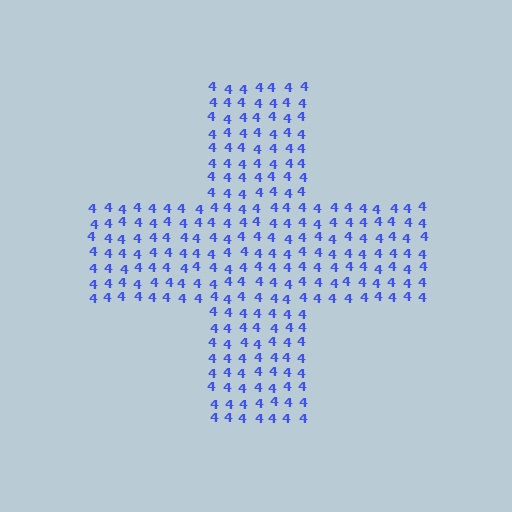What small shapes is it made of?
It is made of small digit 4's.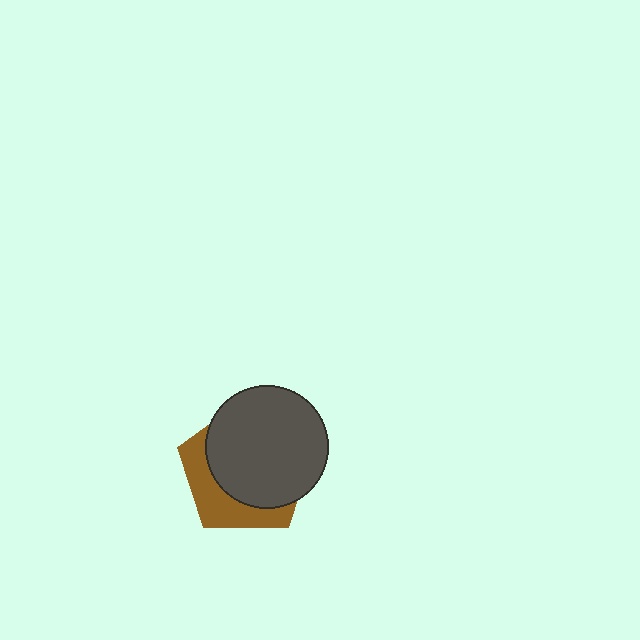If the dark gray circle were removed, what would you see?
You would see the complete brown pentagon.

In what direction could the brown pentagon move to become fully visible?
The brown pentagon could move toward the lower-left. That would shift it out from behind the dark gray circle entirely.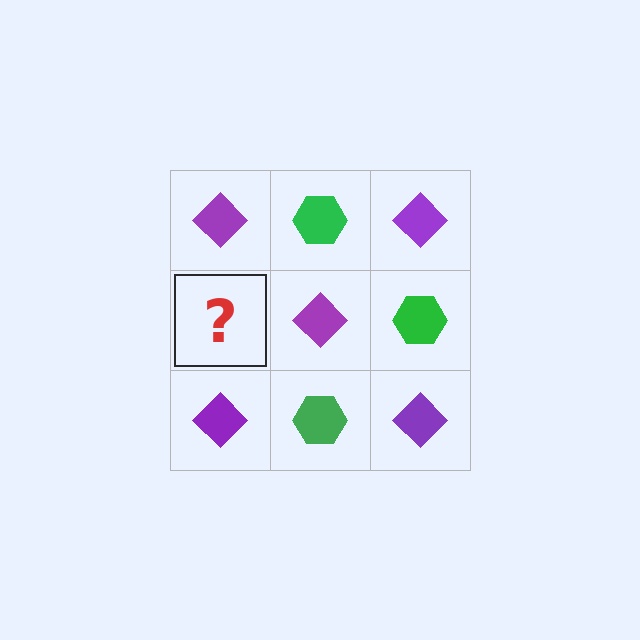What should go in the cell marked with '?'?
The missing cell should contain a green hexagon.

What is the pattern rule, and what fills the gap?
The rule is that it alternates purple diamond and green hexagon in a checkerboard pattern. The gap should be filled with a green hexagon.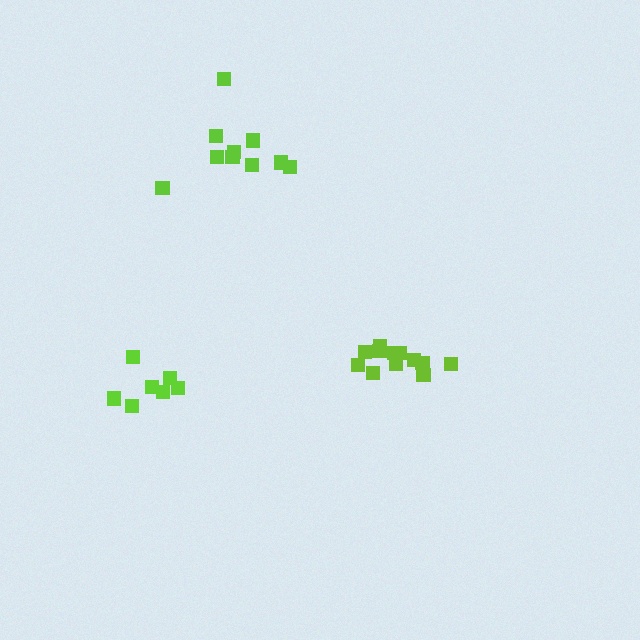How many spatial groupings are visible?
There are 3 spatial groupings.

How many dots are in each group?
Group 1: 10 dots, Group 2: 12 dots, Group 3: 7 dots (29 total).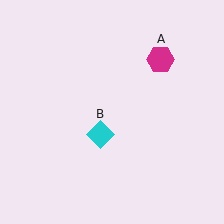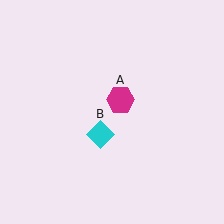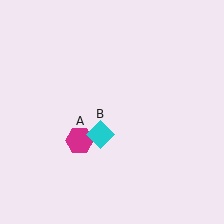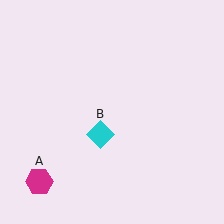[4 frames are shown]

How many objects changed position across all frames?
1 object changed position: magenta hexagon (object A).